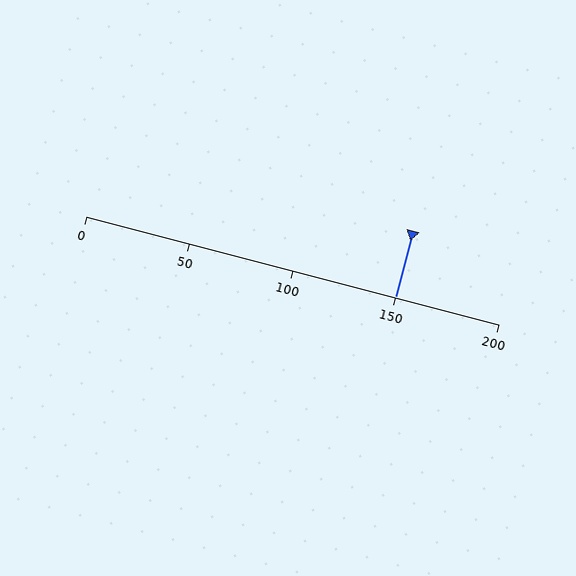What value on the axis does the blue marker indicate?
The marker indicates approximately 150.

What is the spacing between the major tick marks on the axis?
The major ticks are spaced 50 apart.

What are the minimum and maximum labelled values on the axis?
The axis runs from 0 to 200.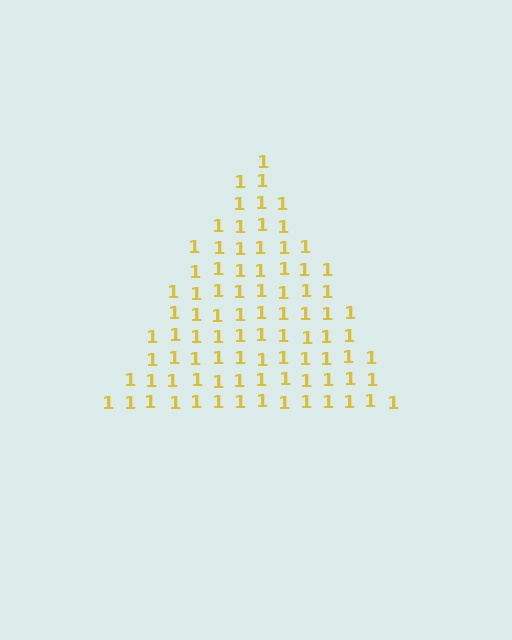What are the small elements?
The small elements are digit 1's.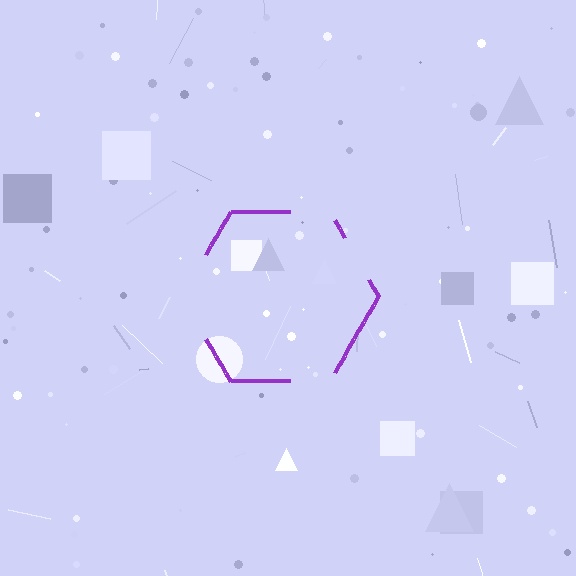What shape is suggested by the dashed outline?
The dashed outline suggests a hexagon.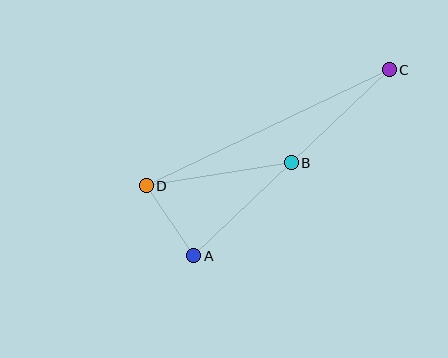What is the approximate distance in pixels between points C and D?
The distance between C and D is approximately 269 pixels.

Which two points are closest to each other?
Points A and D are closest to each other.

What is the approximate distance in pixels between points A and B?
The distance between A and B is approximately 135 pixels.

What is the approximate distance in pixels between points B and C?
The distance between B and C is approximately 135 pixels.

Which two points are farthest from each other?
Points A and C are farthest from each other.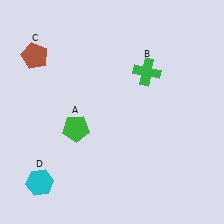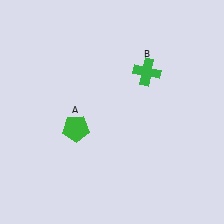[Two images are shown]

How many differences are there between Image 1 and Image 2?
There are 2 differences between the two images.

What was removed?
The brown pentagon (C), the cyan hexagon (D) were removed in Image 2.